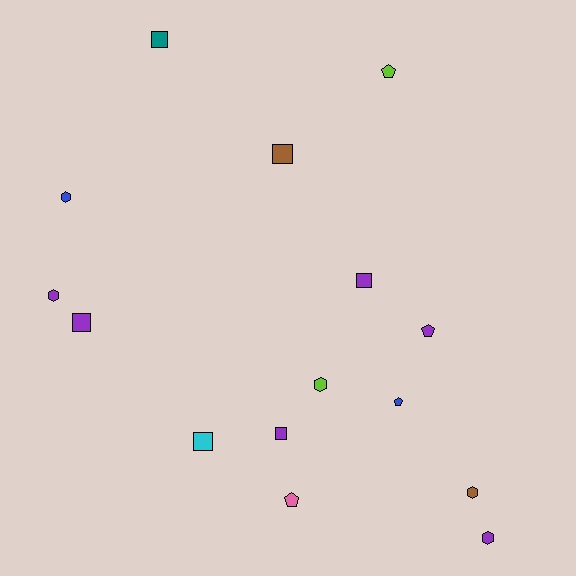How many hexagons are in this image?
There are 5 hexagons.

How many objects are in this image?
There are 15 objects.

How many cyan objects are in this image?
There is 1 cyan object.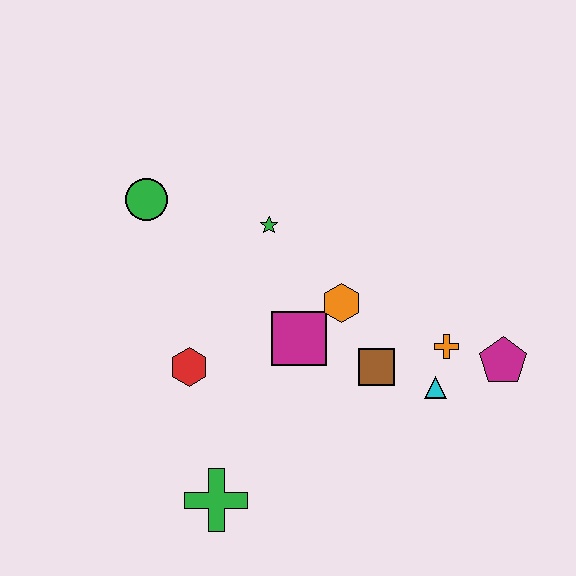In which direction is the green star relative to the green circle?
The green star is to the right of the green circle.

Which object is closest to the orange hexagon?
The magenta square is closest to the orange hexagon.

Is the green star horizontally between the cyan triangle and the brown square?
No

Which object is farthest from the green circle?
The magenta pentagon is farthest from the green circle.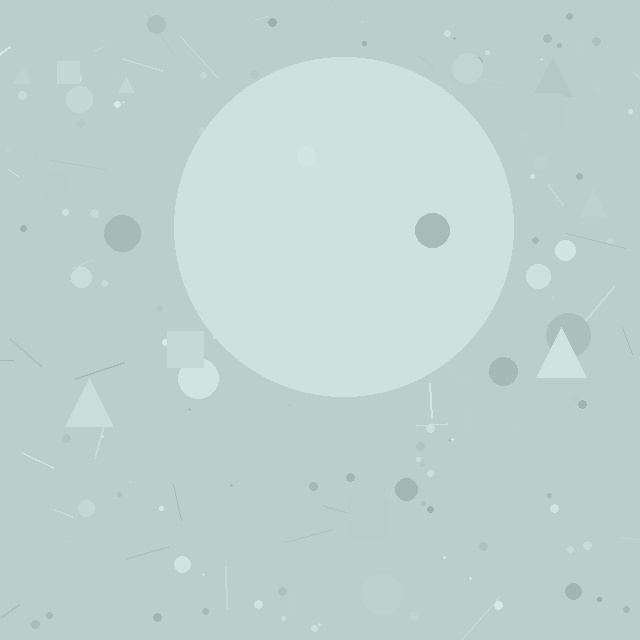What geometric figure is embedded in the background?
A circle is embedded in the background.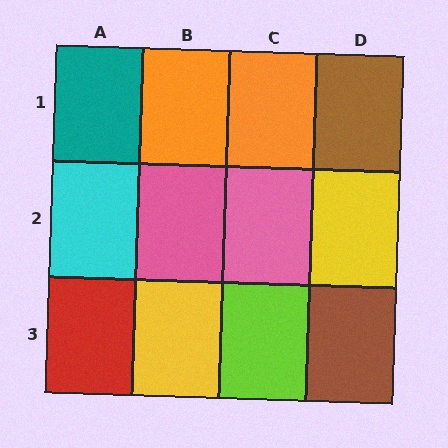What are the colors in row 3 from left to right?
Red, yellow, lime, brown.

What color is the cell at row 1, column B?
Orange.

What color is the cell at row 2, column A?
Cyan.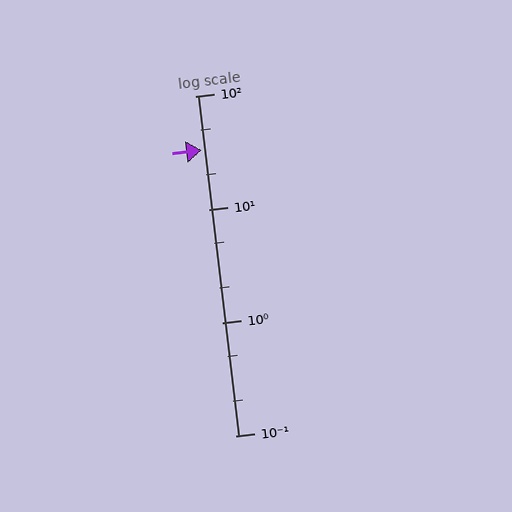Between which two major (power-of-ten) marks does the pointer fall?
The pointer is between 10 and 100.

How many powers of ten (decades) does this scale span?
The scale spans 3 decades, from 0.1 to 100.